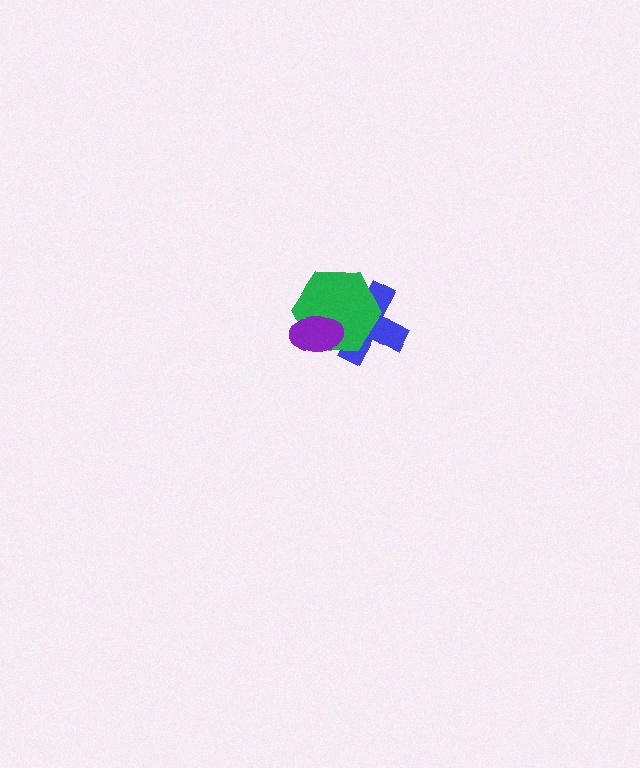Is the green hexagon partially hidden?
Yes, it is partially covered by another shape.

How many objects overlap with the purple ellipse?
2 objects overlap with the purple ellipse.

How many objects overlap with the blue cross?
2 objects overlap with the blue cross.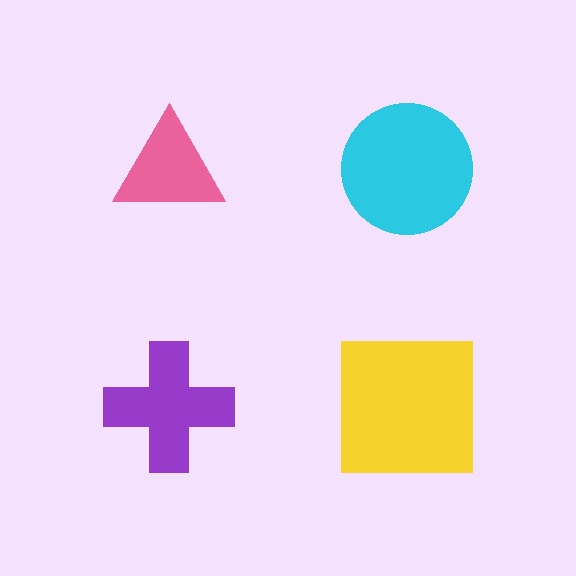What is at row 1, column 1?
A pink triangle.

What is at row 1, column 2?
A cyan circle.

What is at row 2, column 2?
A yellow square.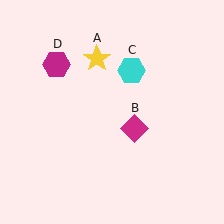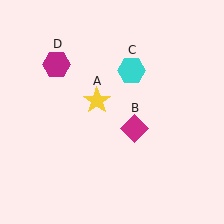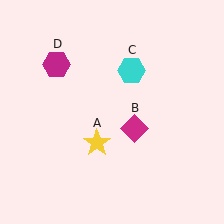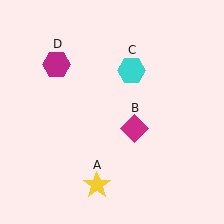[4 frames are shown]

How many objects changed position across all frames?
1 object changed position: yellow star (object A).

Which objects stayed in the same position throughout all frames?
Magenta diamond (object B) and cyan hexagon (object C) and magenta hexagon (object D) remained stationary.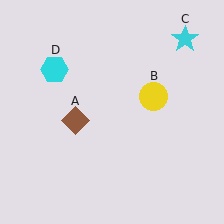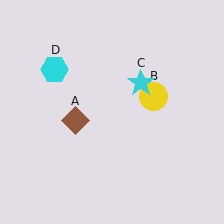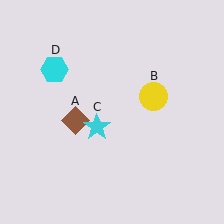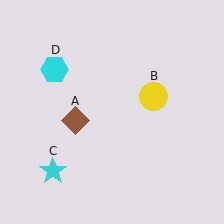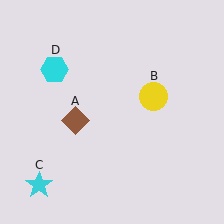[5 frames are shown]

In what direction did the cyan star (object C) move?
The cyan star (object C) moved down and to the left.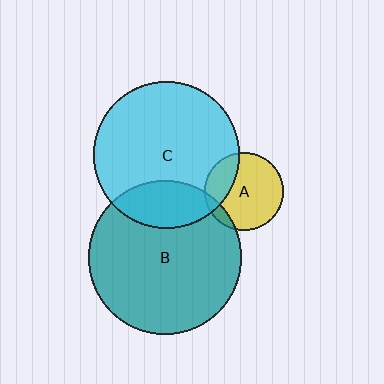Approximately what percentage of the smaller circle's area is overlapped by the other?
Approximately 10%.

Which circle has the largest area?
Circle B (teal).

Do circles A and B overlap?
Yes.